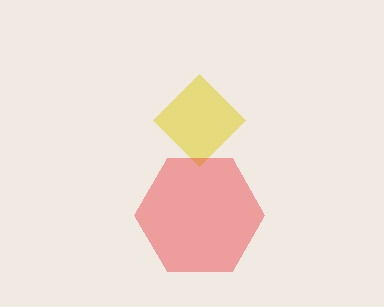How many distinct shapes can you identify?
There are 2 distinct shapes: a yellow diamond, a red hexagon.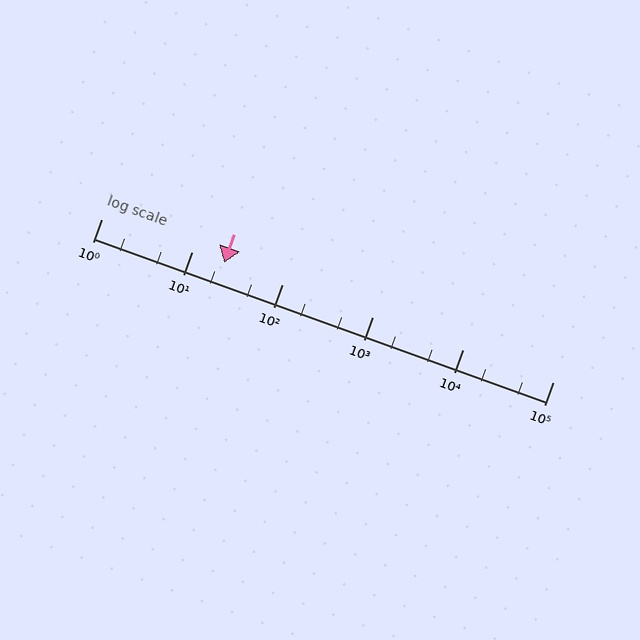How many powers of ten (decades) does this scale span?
The scale spans 5 decades, from 1 to 100000.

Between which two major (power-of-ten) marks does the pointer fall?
The pointer is between 10 and 100.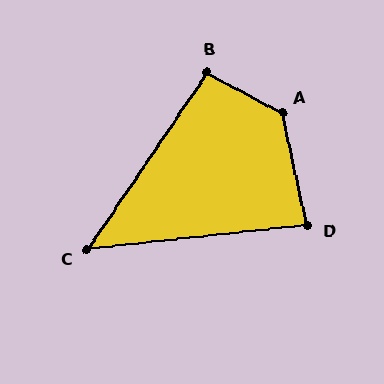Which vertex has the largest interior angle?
A, at approximately 130 degrees.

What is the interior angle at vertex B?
Approximately 96 degrees (obtuse).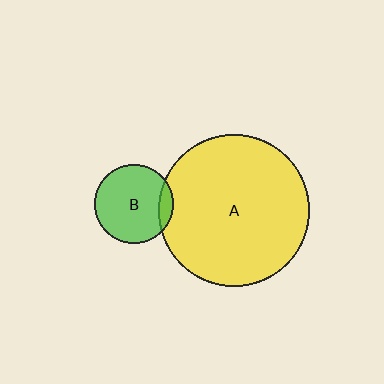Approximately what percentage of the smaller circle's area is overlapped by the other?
Approximately 10%.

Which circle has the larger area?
Circle A (yellow).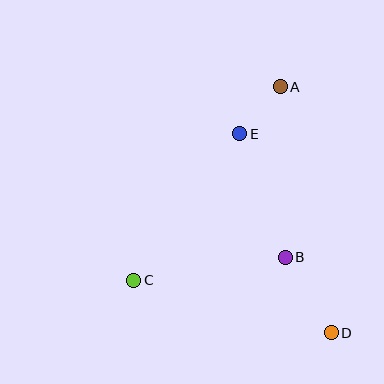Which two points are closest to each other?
Points A and E are closest to each other.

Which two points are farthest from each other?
Points A and D are farthest from each other.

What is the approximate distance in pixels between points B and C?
The distance between B and C is approximately 153 pixels.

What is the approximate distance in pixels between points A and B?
The distance between A and B is approximately 170 pixels.